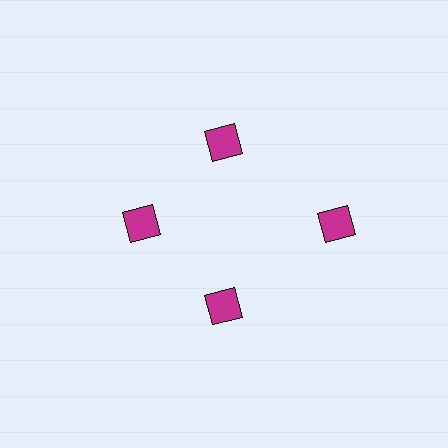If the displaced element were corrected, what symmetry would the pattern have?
It would have 4-fold rotational symmetry — the pattern would map onto itself every 90 degrees.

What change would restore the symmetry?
The symmetry would be restored by moving it inward, back onto the ring so that all 4 squares sit at equal angles and equal distance from the center.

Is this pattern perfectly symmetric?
No. The 4 magenta squares are arranged in a ring, but one element near the 3 o'clock position is pushed outward from the center, breaking the 4-fold rotational symmetry.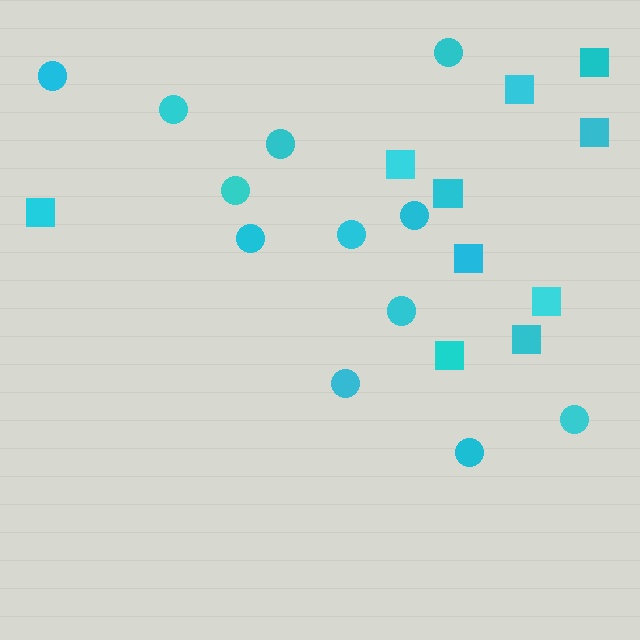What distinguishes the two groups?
There are 2 groups: one group of squares (10) and one group of circles (12).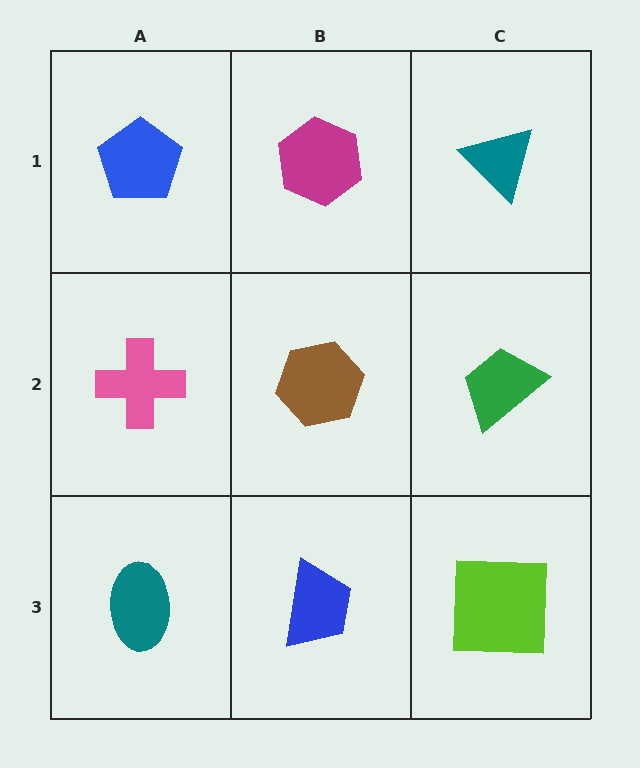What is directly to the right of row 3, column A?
A blue trapezoid.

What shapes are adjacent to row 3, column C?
A green trapezoid (row 2, column C), a blue trapezoid (row 3, column B).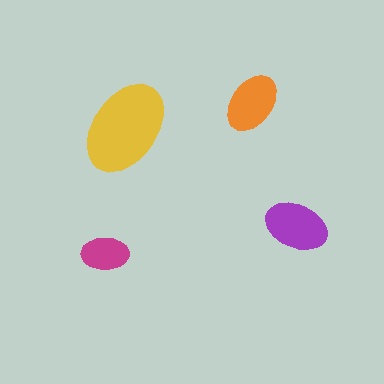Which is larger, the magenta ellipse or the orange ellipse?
The orange one.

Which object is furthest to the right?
The purple ellipse is rightmost.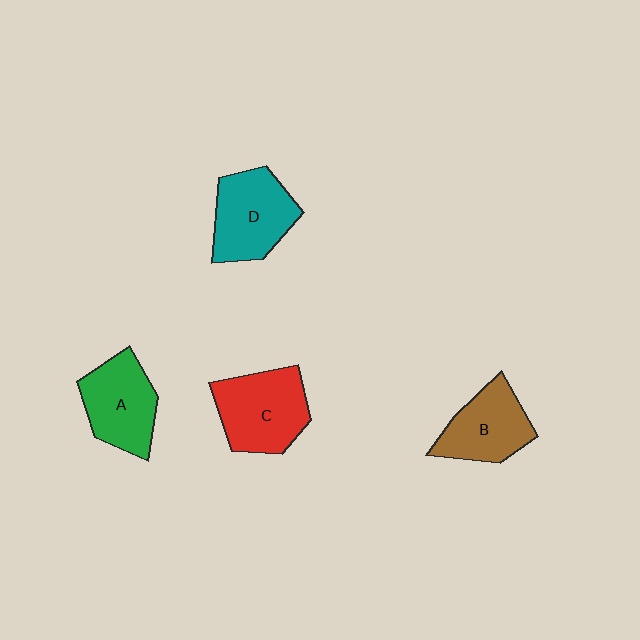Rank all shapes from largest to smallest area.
From largest to smallest: C (red), D (teal), A (green), B (brown).